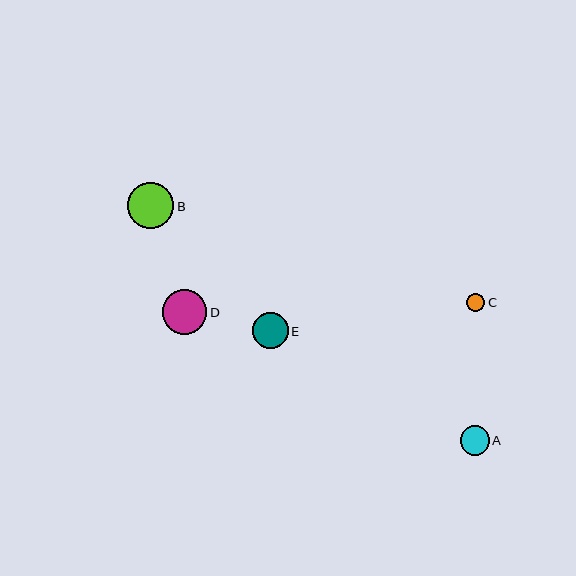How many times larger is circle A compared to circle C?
Circle A is approximately 1.6 times the size of circle C.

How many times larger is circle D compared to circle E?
Circle D is approximately 1.2 times the size of circle E.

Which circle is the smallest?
Circle C is the smallest with a size of approximately 18 pixels.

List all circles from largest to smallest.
From largest to smallest: B, D, E, A, C.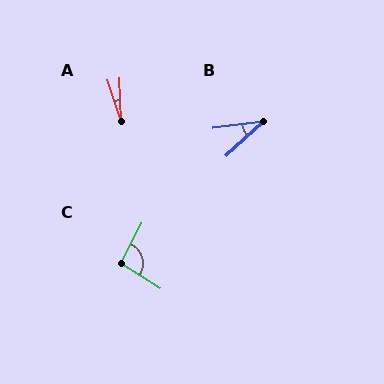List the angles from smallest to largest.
A (16°), B (34°), C (95°).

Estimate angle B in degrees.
Approximately 34 degrees.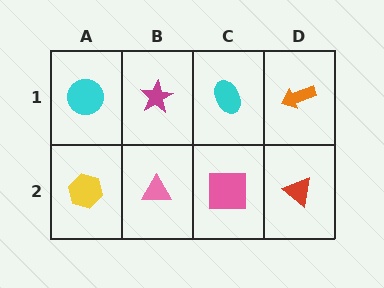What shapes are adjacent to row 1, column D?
A red triangle (row 2, column D), a cyan ellipse (row 1, column C).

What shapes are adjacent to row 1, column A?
A yellow hexagon (row 2, column A), a magenta star (row 1, column B).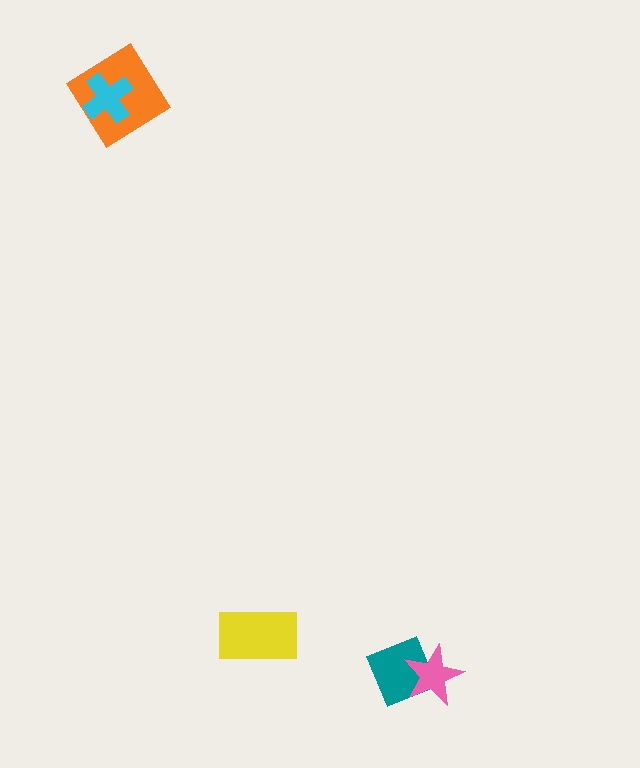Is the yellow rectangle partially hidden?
No, no other shape covers it.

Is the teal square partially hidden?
Yes, it is partially covered by another shape.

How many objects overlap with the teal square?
1 object overlaps with the teal square.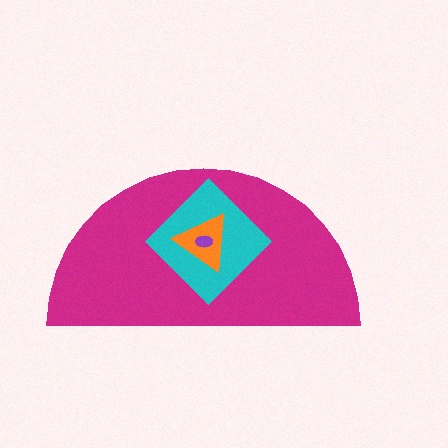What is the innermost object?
The purple ellipse.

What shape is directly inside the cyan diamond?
The orange triangle.